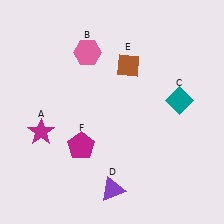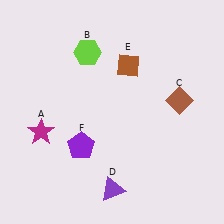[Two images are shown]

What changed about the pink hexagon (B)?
In Image 1, B is pink. In Image 2, it changed to lime.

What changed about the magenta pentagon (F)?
In Image 1, F is magenta. In Image 2, it changed to purple.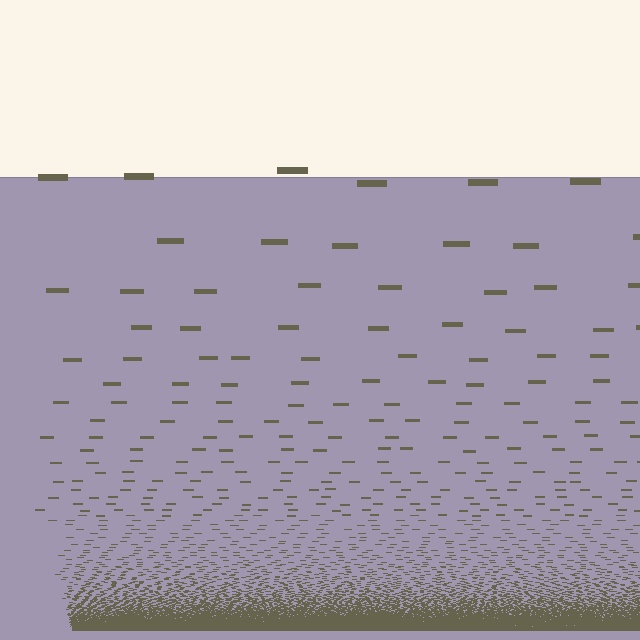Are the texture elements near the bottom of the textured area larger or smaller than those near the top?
Smaller. The gradient is inverted — elements near the bottom are smaller and denser.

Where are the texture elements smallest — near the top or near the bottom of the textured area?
Near the bottom.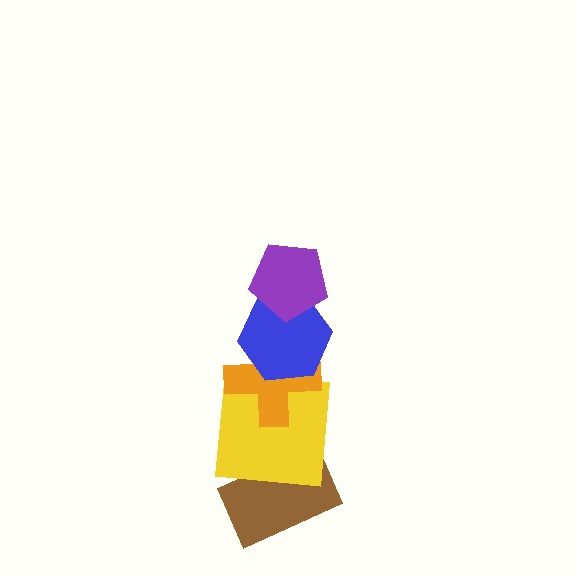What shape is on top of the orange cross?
The blue hexagon is on top of the orange cross.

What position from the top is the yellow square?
The yellow square is 4th from the top.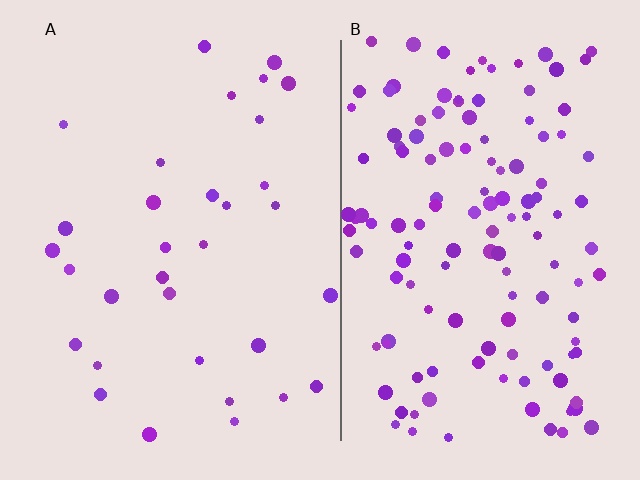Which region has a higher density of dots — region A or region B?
B (the right).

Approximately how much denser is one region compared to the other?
Approximately 4.1× — region B over region A.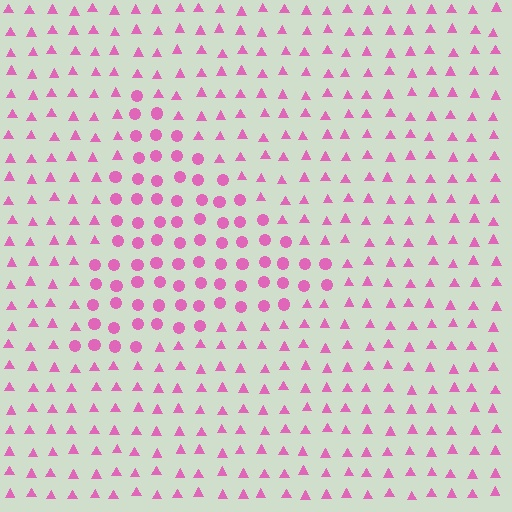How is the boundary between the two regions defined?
The boundary is defined by a change in element shape: circles inside vs. triangles outside. All elements share the same color and spacing.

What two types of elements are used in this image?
The image uses circles inside the triangle region and triangles outside it.